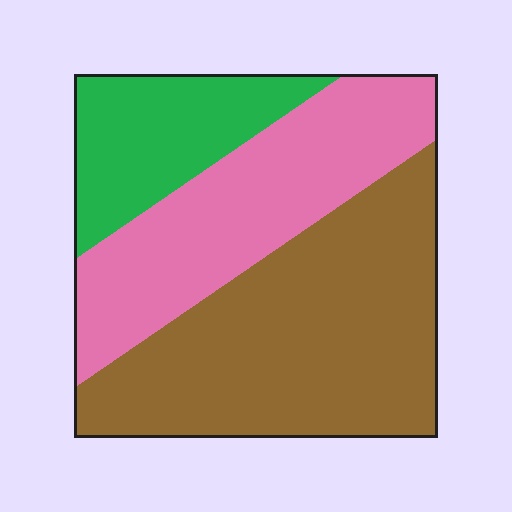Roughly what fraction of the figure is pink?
Pink covers about 35% of the figure.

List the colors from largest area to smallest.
From largest to smallest: brown, pink, green.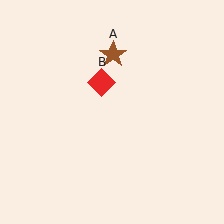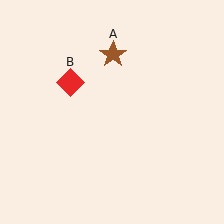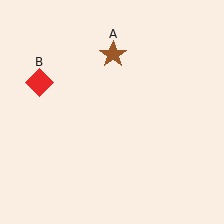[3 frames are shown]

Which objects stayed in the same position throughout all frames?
Brown star (object A) remained stationary.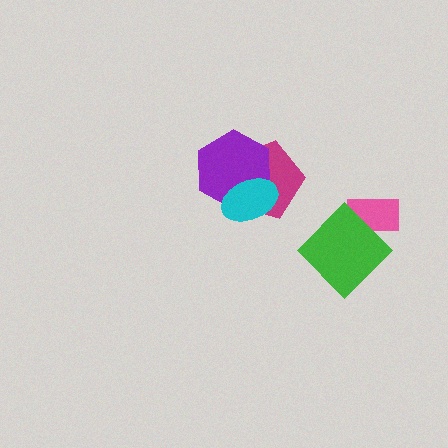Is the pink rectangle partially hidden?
Yes, it is partially covered by another shape.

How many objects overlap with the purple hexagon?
2 objects overlap with the purple hexagon.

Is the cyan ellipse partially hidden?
No, no other shape covers it.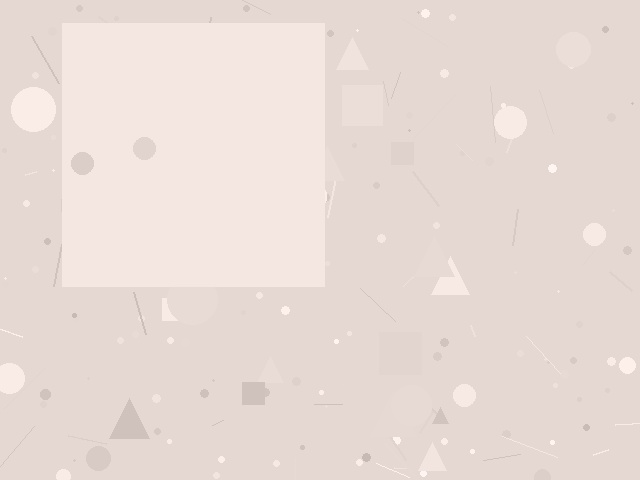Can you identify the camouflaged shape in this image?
The camouflaged shape is a square.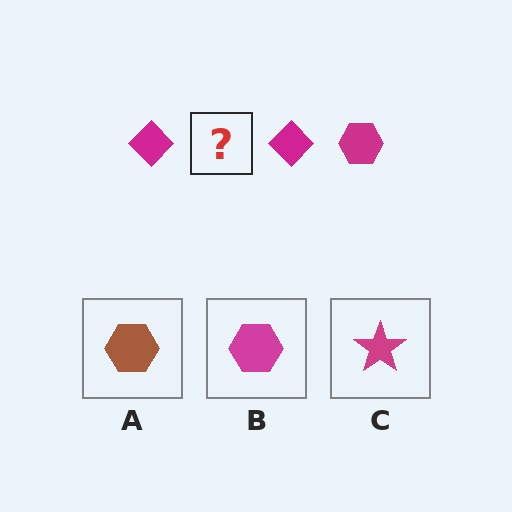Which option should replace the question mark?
Option B.